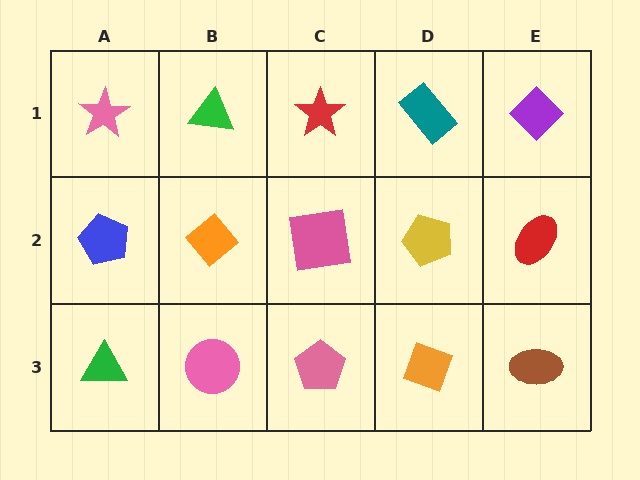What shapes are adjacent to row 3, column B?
An orange diamond (row 2, column B), a green triangle (row 3, column A), a pink pentagon (row 3, column C).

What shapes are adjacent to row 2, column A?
A pink star (row 1, column A), a green triangle (row 3, column A), an orange diamond (row 2, column B).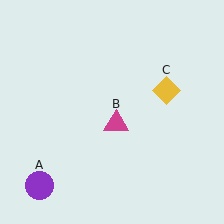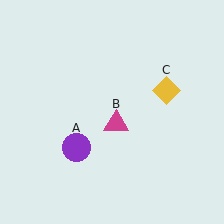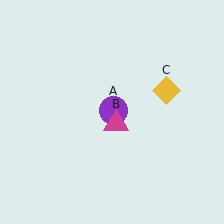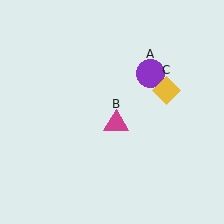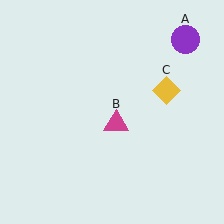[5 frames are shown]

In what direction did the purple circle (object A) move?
The purple circle (object A) moved up and to the right.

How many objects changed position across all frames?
1 object changed position: purple circle (object A).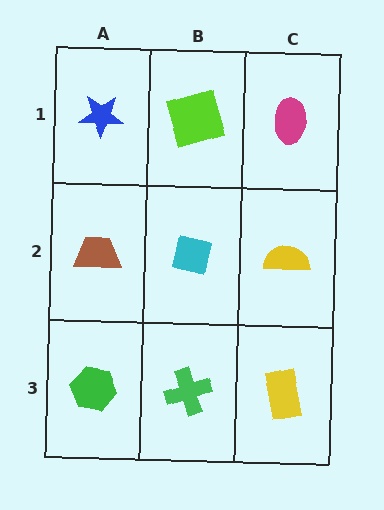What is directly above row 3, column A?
A brown trapezoid.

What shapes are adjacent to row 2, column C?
A magenta ellipse (row 1, column C), a yellow rectangle (row 3, column C), a cyan square (row 2, column B).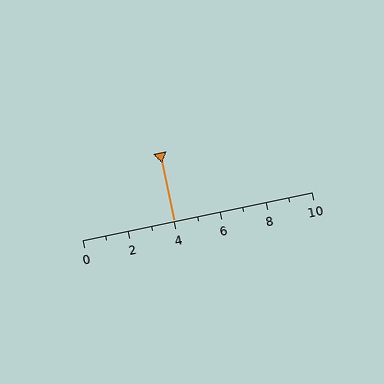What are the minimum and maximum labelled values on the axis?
The axis runs from 0 to 10.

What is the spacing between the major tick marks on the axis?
The major ticks are spaced 2 apart.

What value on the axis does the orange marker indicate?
The marker indicates approximately 4.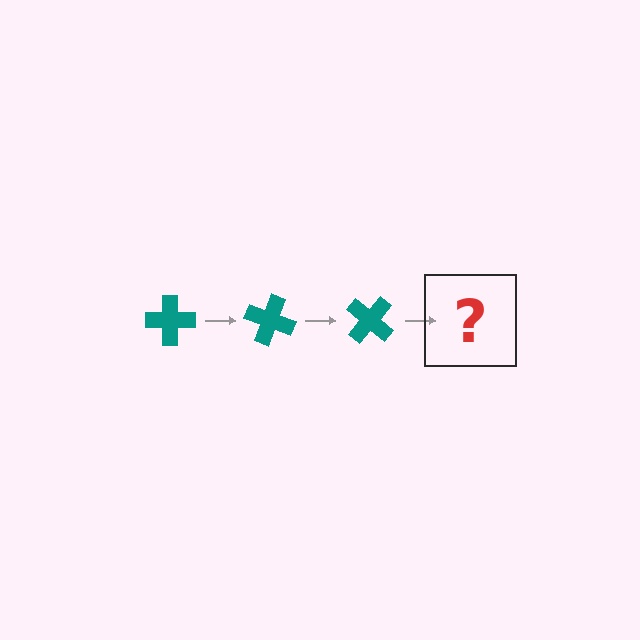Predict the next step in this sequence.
The next step is a teal cross rotated 60 degrees.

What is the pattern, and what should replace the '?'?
The pattern is that the cross rotates 20 degrees each step. The '?' should be a teal cross rotated 60 degrees.